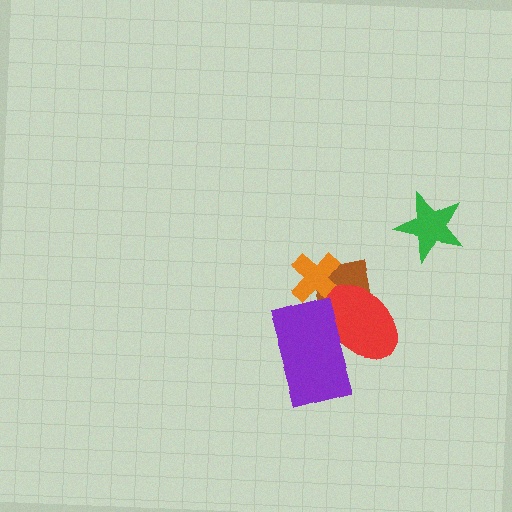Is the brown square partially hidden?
Yes, it is partially covered by another shape.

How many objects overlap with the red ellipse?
2 objects overlap with the red ellipse.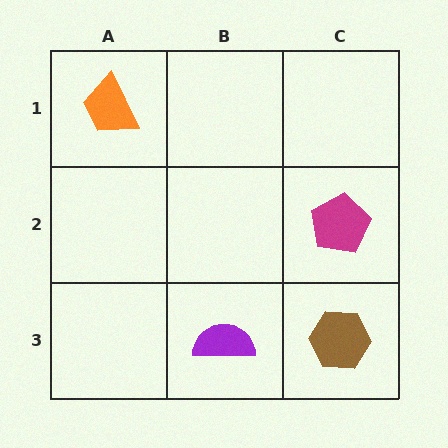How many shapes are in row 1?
1 shape.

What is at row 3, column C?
A brown hexagon.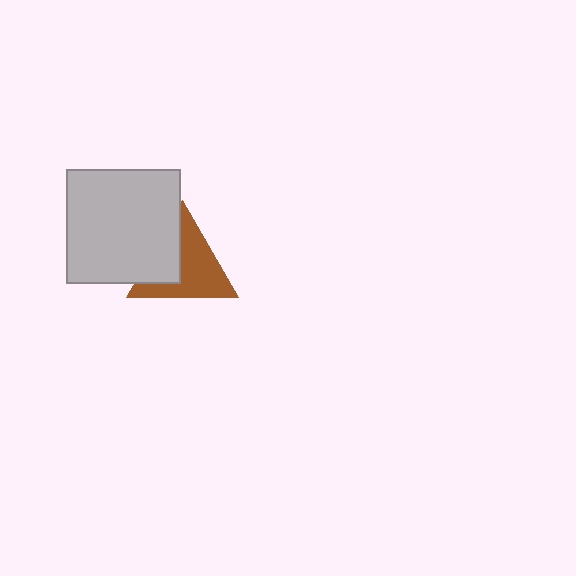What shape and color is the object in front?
The object in front is a light gray square.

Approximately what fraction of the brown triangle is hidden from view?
Roughly 35% of the brown triangle is hidden behind the light gray square.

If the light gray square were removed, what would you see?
You would see the complete brown triangle.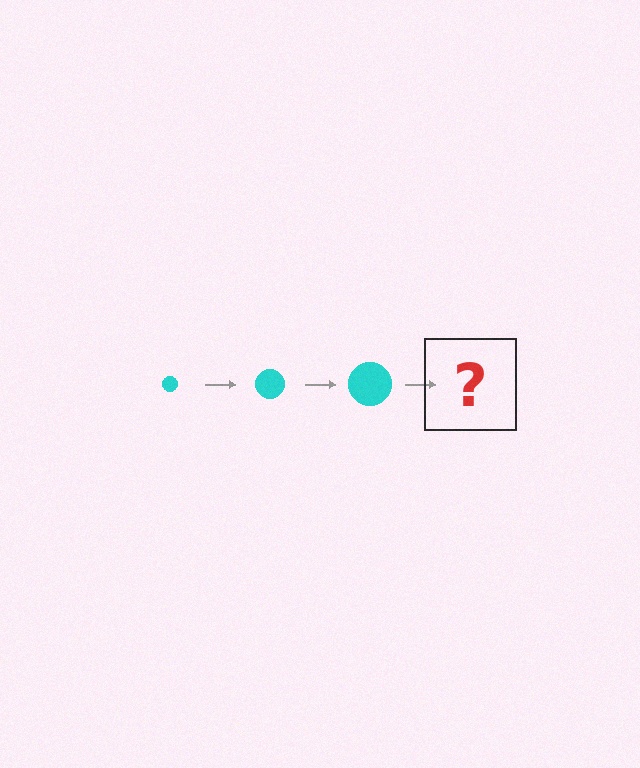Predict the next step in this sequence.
The next step is a cyan circle, larger than the previous one.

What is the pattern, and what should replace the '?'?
The pattern is that the circle gets progressively larger each step. The '?' should be a cyan circle, larger than the previous one.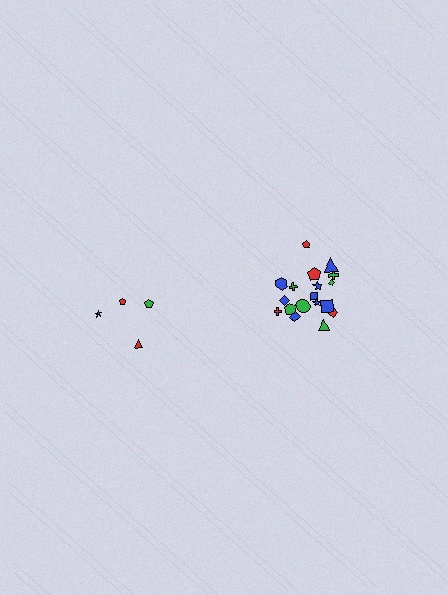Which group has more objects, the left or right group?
The right group.